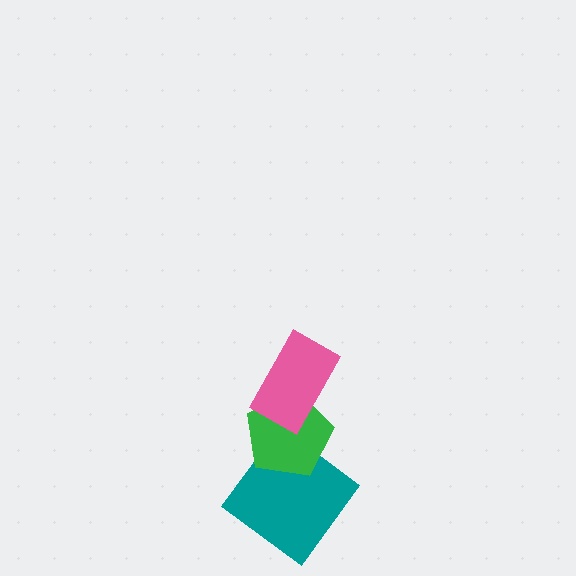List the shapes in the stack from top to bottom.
From top to bottom: the pink rectangle, the green pentagon, the teal diamond.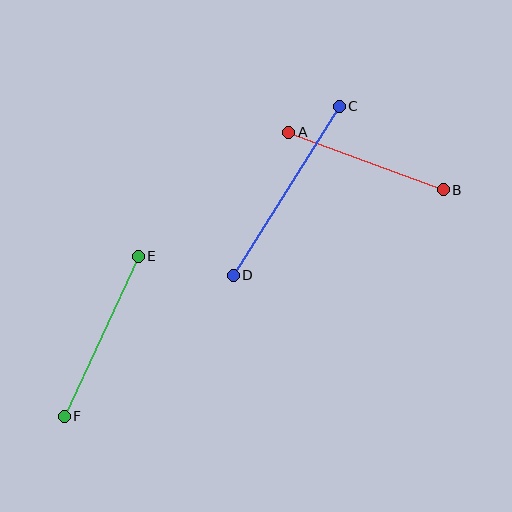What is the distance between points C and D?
The distance is approximately 199 pixels.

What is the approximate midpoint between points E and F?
The midpoint is at approximately (101, 336) pixels.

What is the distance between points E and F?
The distance is approximately 176 pixels.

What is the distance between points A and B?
The distance is approximately 165 pixels.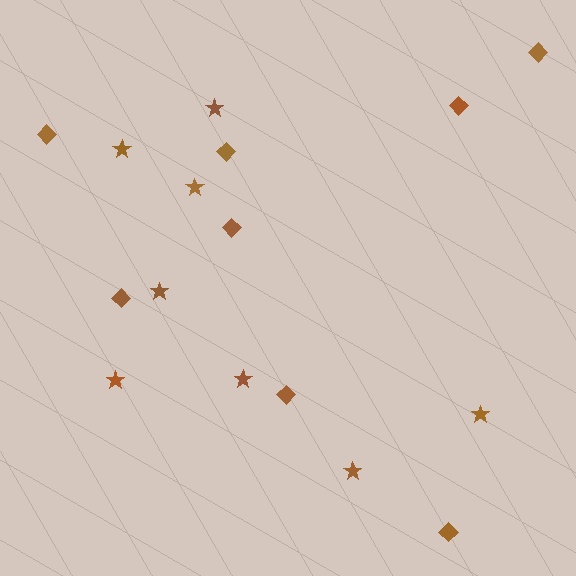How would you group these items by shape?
There are 2 groups: one group of stars (8) and one group of diamonds (8).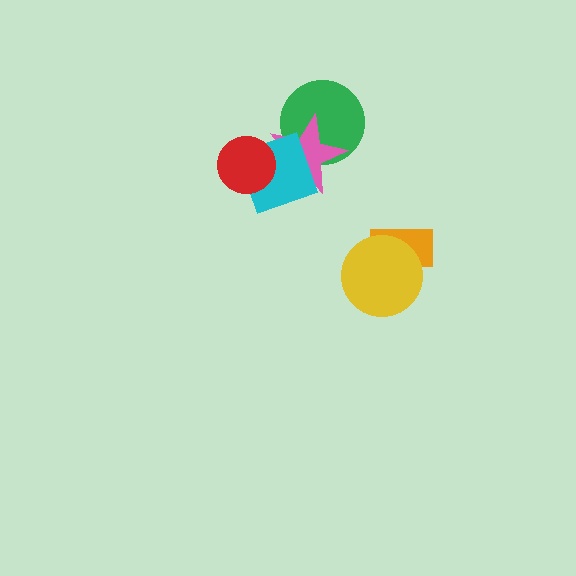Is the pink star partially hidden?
Yes, it is partially covered by another shape.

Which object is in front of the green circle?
The pink star is in front of the green circle.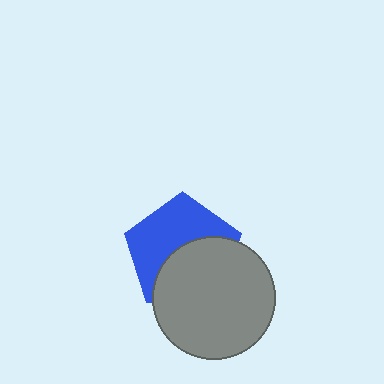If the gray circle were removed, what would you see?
You would see the complete blue pentagon.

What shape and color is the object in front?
The object in front is a gray circle.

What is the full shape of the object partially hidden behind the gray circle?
The partially hidden object is a blue pentagon.